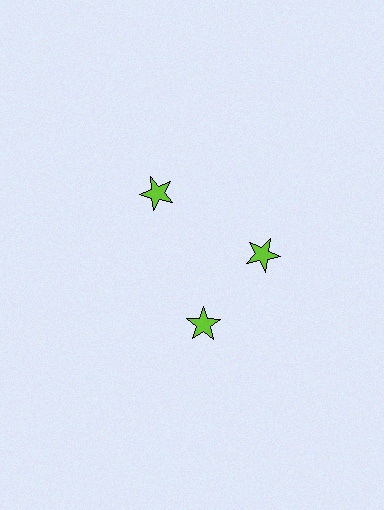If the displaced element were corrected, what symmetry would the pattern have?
It would have 3-fold rotational symmetry — the pattern would map onto itself every 120 degrees.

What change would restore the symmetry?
The symmetry would be restored by rotating it back into even spacing with its neighbors so that all 3 stars sit at equal angles and equal distance from the center.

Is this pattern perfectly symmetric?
No. The 3 lime stars are arranged in a ring, but one element near the 7 o'clock position is rotated out of alignment along the ring, breaking the 3-fold rotational symmetry.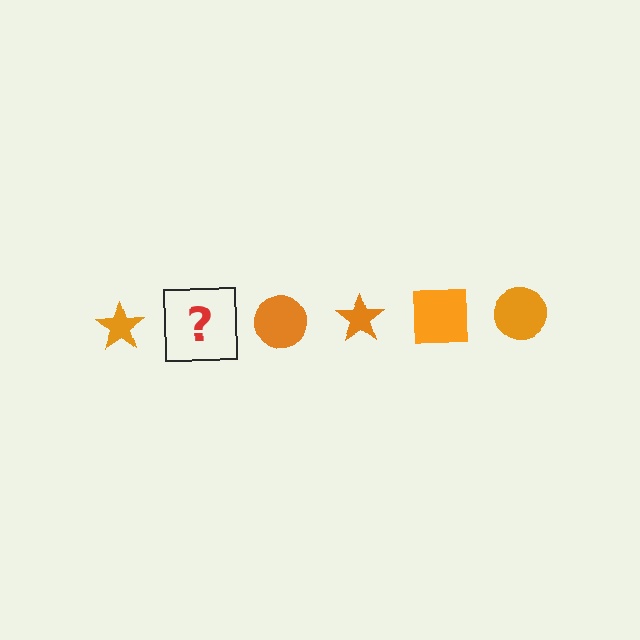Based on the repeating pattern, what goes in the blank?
The blank should be an orange square.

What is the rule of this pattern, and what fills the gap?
The rule is that the pattern cycles through star, square, circle shapes in orange. The gap should be filled with an orange square.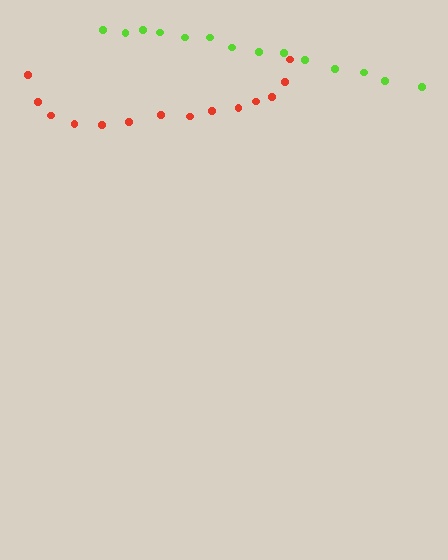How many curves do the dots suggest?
There are 2 distinct paths.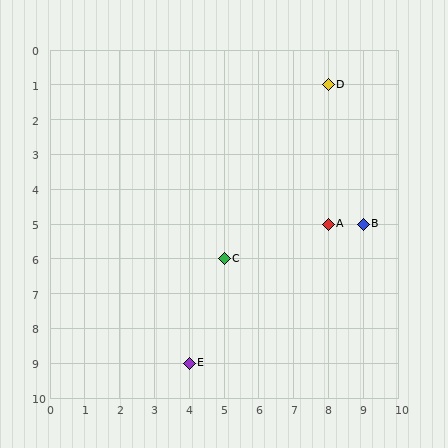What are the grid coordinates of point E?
Point E is at grid coordinates (4, 9).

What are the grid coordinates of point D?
Point D is at grid coordinates (8, 1).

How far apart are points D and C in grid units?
Points D and C are 3 columns and 5 rows apart (about 5.8 grid units diagonally).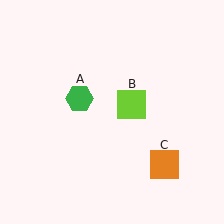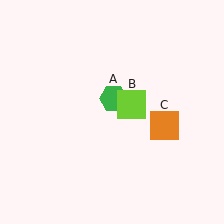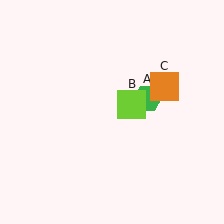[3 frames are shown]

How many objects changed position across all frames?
2 objects changed position: green hexagon (object A), orange square (object C).